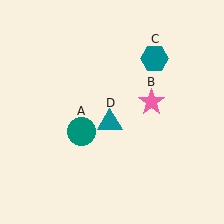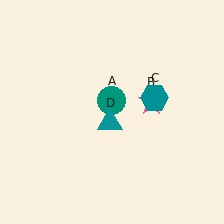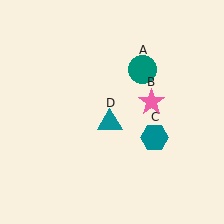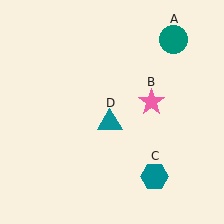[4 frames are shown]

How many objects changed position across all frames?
2 objects changed position: teal circle (object A), teal hexagon (object C).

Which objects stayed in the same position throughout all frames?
Pink star (object B) and teal triangle (object D) remained stationary.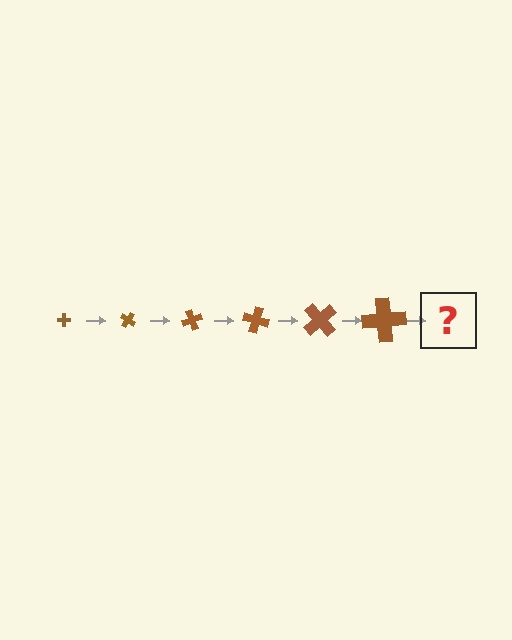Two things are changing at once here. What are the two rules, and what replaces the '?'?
The two rules are that the cross grows larger each step and it rotates 35 degrees each step. The '?' should be a cross, larger than the previous one and rotated 210 degrees from the start.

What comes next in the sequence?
The next element should be a cross, larger than the previous one and rotated 210 degrees from the start.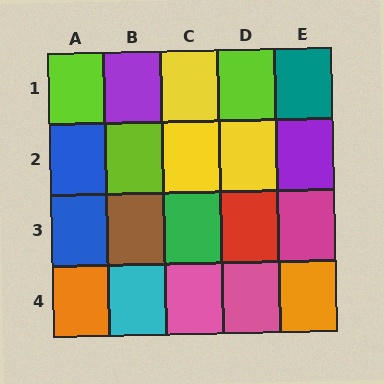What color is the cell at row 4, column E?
Orange.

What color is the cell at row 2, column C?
Yellow.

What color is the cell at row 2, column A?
Blue.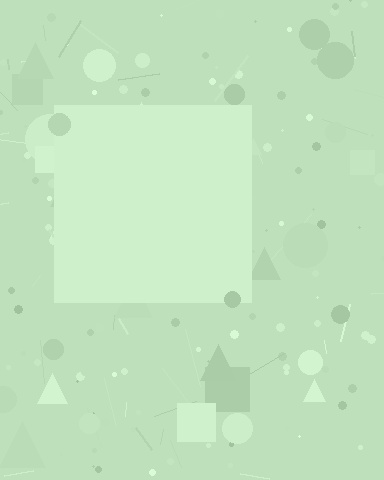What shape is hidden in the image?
A square is hidden in the image.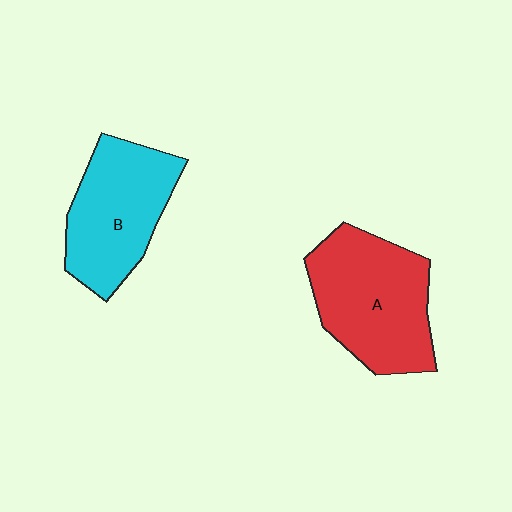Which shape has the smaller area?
Shape B (cyan).